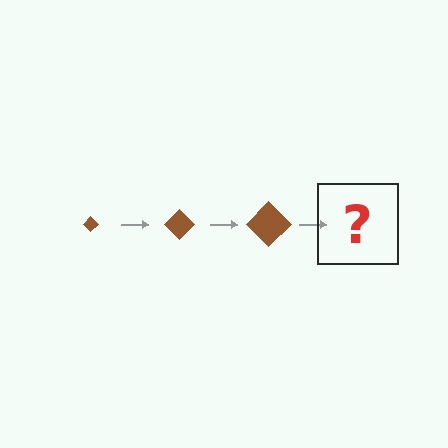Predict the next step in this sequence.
The next step is a brown diamond, larger than the previous one.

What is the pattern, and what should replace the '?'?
The pattern is that the diamond gets progressively larger each step. The '?' should be a brown diamond, larger than the previous one.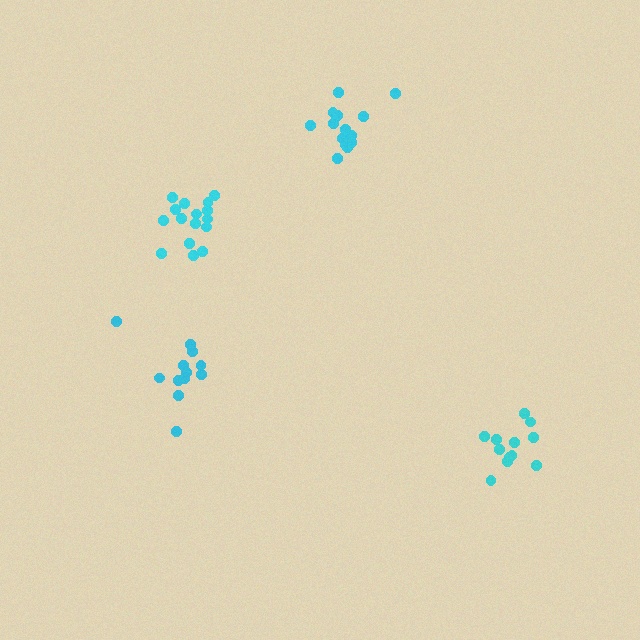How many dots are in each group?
Group 1: 12 dots, Group 2: 17 dots, Group 3: 12 dots, Group 4: 16 dots (57 total).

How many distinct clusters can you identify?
There are 4 distinct clusters.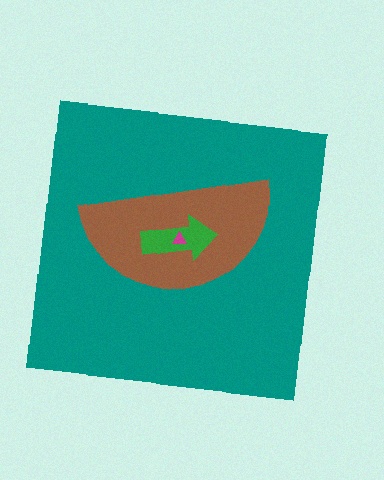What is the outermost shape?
The teal square.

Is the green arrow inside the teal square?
Yes.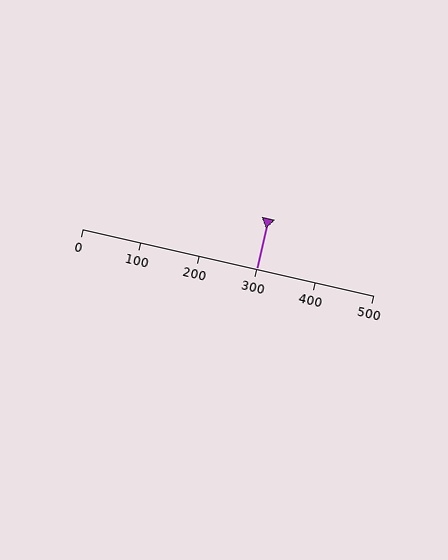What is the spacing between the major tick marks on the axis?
The major ticks are spaced 100 apart.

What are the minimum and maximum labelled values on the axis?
The axis runs from 0 to 500.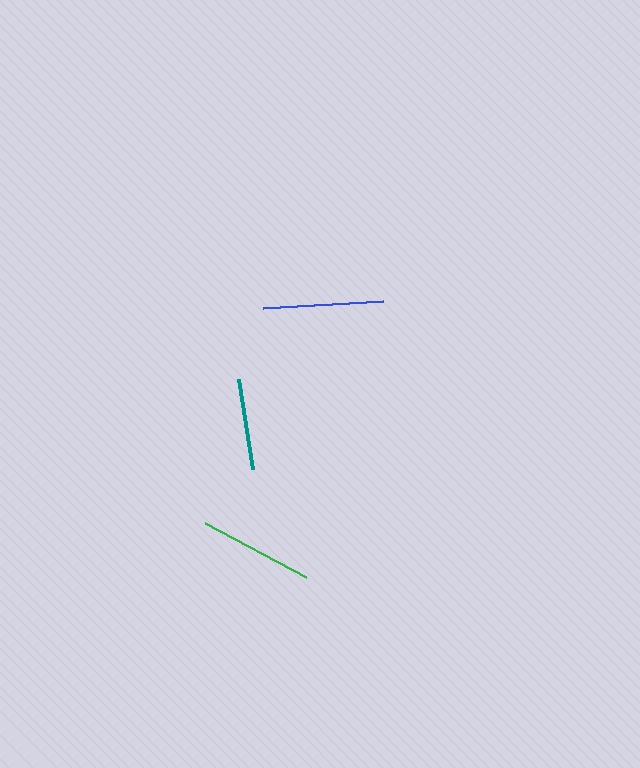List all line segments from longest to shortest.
From longest to shortest: blue, green, teal.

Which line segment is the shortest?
The teal line is the shortest at approximately 91 pixels.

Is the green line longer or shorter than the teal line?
The green line is longer than the teal line.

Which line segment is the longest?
The blue line is the longest at approximately 120 pixels.